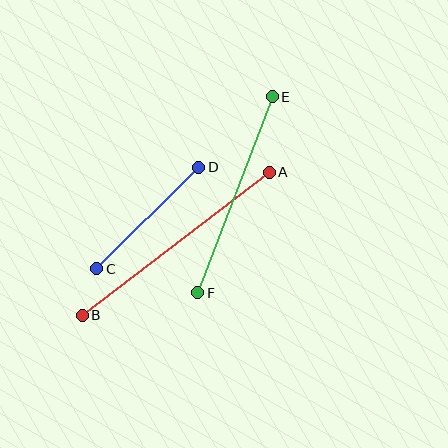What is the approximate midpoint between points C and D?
The midpoint is at approximately (148, 218) pixels.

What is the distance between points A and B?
The distance is approximately 236 pixels.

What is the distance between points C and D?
The distance is approximately 144 pixels.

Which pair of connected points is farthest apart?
Points A and B are farthest apart.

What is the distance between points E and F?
The distance is approximately 210 pixels.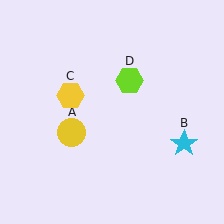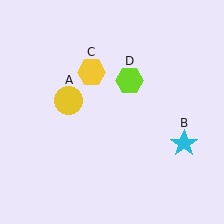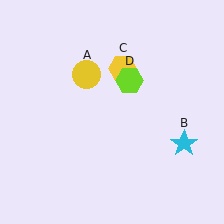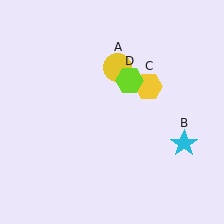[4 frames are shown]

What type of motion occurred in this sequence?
The yellow circle (object A), yellow hexagon (object C) rotated clockwise around the center of the scene.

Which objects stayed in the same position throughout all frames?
Cyan star (object B) and lime hexagon (object D) remained stationary.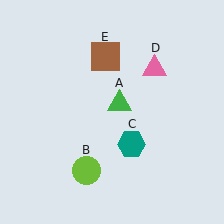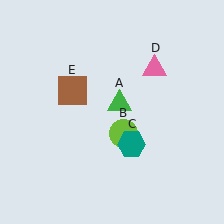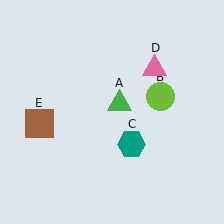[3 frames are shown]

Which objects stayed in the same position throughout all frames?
Green triangle (object A) and teal hexagon (object C) and pink triangle (object D) remained stationary.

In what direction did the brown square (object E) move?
The brown square (object E) moved down and to the left.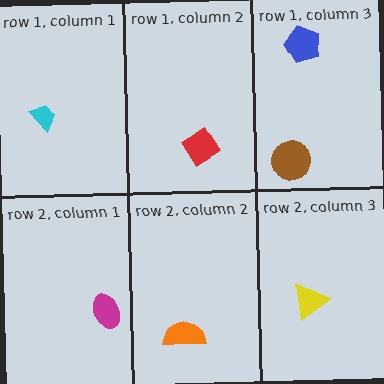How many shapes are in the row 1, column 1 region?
1.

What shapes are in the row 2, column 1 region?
The magenta ellipse.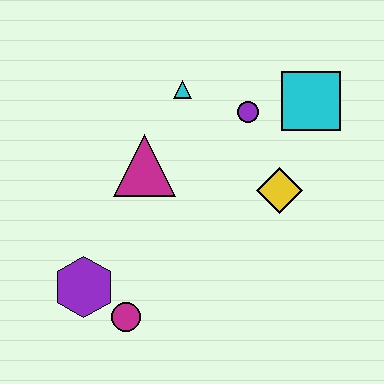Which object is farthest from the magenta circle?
The cyan square is farthest from the magenta circle.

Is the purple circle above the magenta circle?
Yes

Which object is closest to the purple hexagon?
The magenta circle is closest to the purple hexagon.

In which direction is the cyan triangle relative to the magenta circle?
The cyan triangle is above the magenta circle.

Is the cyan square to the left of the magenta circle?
No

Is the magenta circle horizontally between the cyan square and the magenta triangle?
No